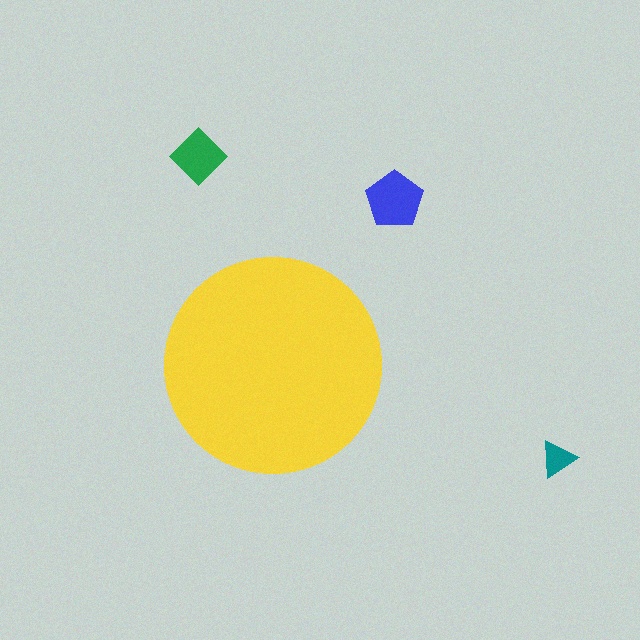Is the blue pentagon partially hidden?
No, the blue pentagon is fully visible.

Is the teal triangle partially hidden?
No, the teal triangle is fully visible.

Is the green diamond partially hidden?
No, the green diamond is fully visible.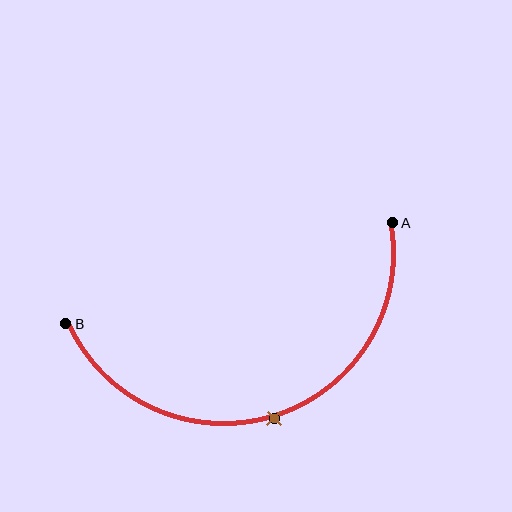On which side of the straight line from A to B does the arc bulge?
The arc bulges below the straight line connecting A and B.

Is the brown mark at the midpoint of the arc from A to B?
Yes. The brown mark lies on the arc at equal arc-length from both A and B — it is the arc midpoint.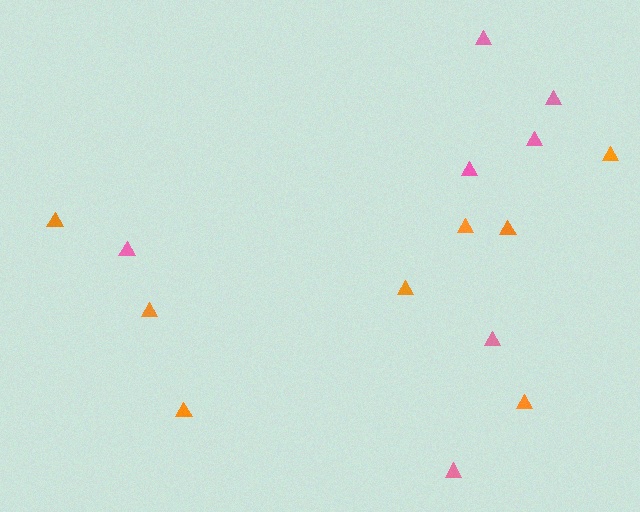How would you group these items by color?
There are 2 groups: one group of orange triangles (8) and one group of pink triangles (7).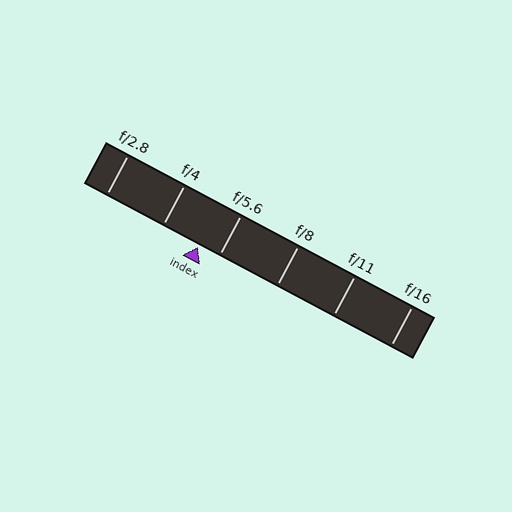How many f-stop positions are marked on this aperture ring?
There are 6 f-stop positions marked.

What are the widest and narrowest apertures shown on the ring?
The widest aperture shown is f/2.8 and the narrowest is f/16.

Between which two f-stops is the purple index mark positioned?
The index mark is between f/4 and f/5.6.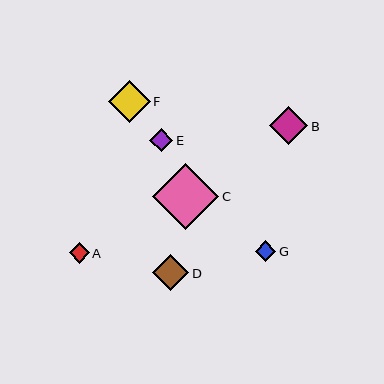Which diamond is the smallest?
Diamond A is the smallest with a size of approximately 20 pixels.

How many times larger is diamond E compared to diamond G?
Diamond E is approximately 1.1 times the size of diamond G.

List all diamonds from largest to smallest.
From largest to smallest: C, F, B, D, E, G, A.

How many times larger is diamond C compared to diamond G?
Diamond C is approximately 3.2 times the size of diamond G.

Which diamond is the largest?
Diamond C is the largest with a size of approximately 66 pixels.